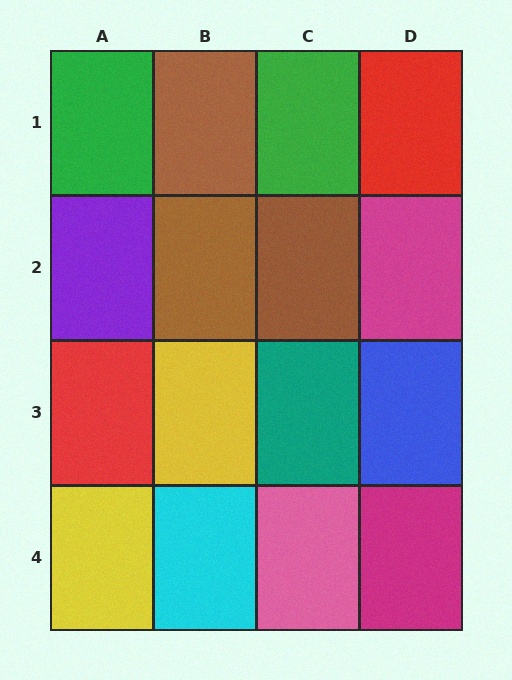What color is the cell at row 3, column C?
Teal.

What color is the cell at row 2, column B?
Brown.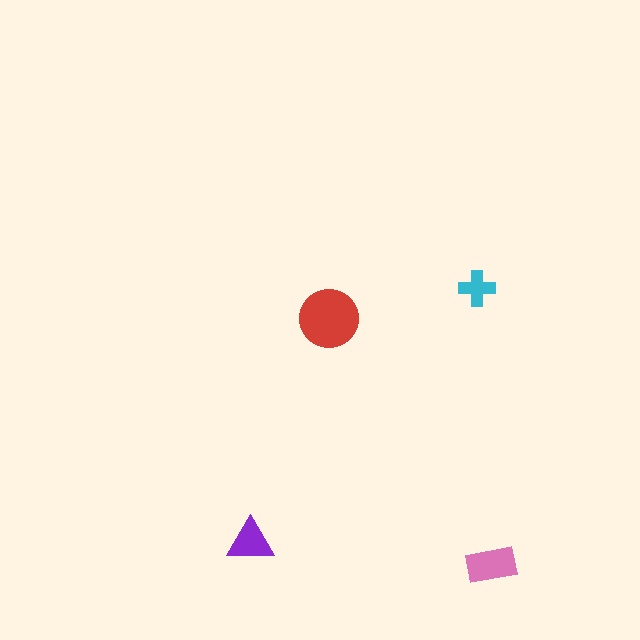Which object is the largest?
The red circle.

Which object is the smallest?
The cyan cross.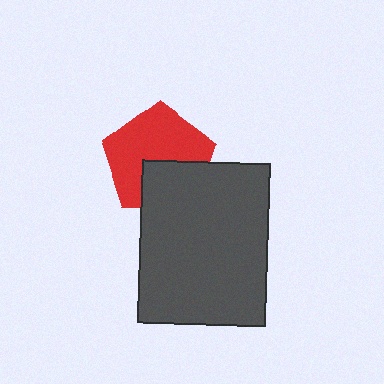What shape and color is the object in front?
The object in front is a dark gray rectangle.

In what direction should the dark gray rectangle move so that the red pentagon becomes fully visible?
The dark gray rectangle should move down. That is the shortest direction to clear the overlap and leave the red pentagon fully visible.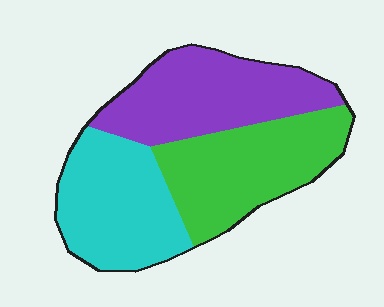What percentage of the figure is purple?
Purple covers 34% of the figure.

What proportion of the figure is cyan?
Cyan takes up about one third (1/3) of the figure.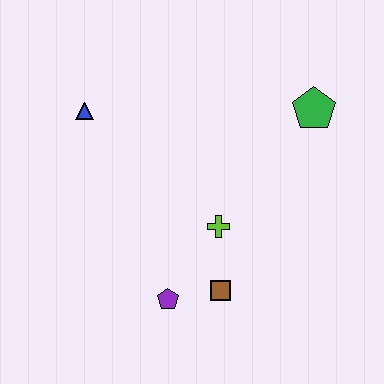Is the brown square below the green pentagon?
Yes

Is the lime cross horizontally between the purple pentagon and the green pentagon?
Yes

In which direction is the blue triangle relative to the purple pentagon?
The blue triangle is above the purple pentagon.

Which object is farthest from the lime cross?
The blue triangle is farthest from the lime cross.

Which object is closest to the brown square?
The purple pentagon is closest to the brown square.